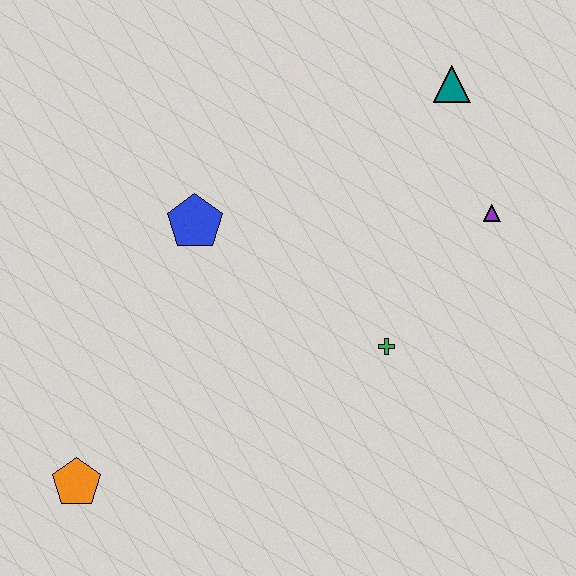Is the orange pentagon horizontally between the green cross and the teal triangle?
No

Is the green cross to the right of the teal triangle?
No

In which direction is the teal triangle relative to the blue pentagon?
The teal triangle is to the right of the blue pentagon.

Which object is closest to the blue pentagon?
The green cross is closest to the blue pentagon.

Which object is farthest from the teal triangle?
The orange pentagon is farthest from the teal triangle.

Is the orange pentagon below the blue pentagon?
Yes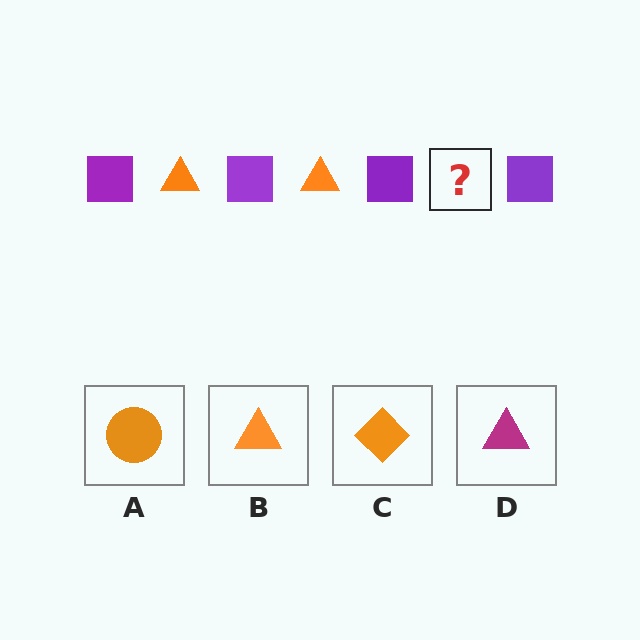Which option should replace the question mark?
Option B.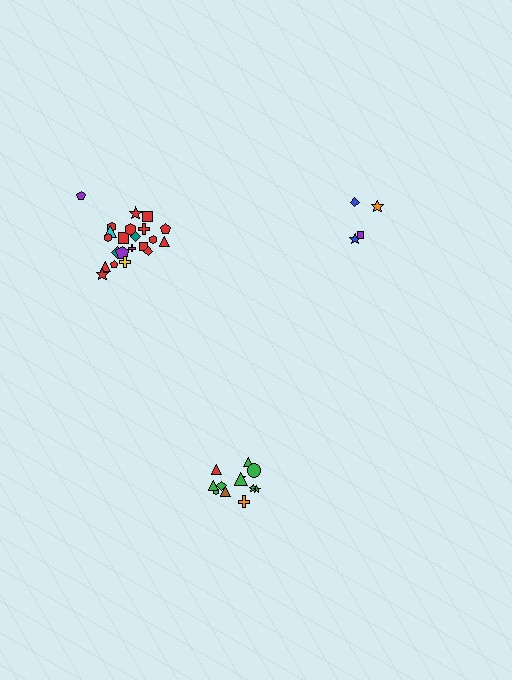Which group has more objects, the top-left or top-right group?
The top-left group.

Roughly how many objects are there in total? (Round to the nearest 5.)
Roughly 40 objects in total.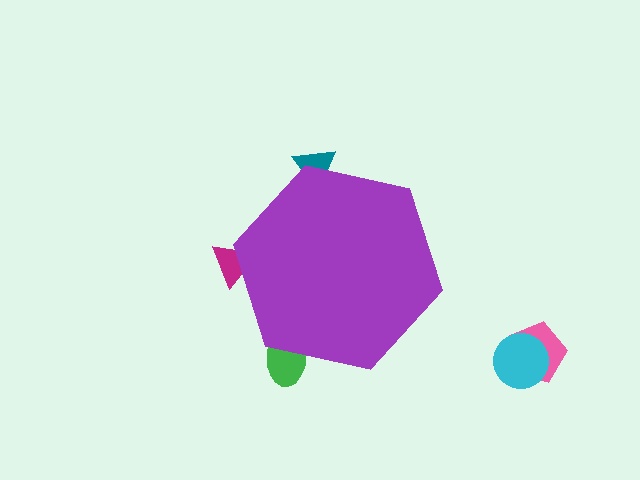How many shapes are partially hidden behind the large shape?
3 shapes are partially hidden.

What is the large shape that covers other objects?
A purple hexagon.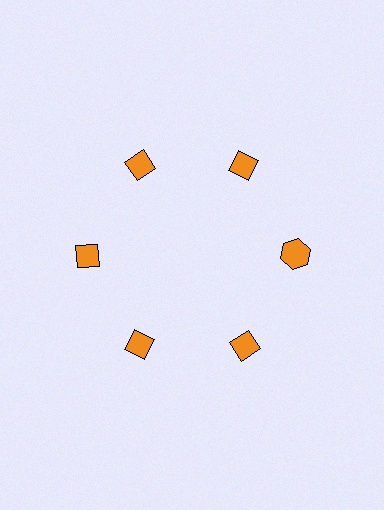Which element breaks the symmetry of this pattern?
The orange hexagon at roughly the 3 o'clock position breaks the symmetry. All other shapes are orange diamonds.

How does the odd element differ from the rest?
It has a different shape: hexagon instead of diamond.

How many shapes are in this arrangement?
There are 6 shapes arranged in a ring pattern.